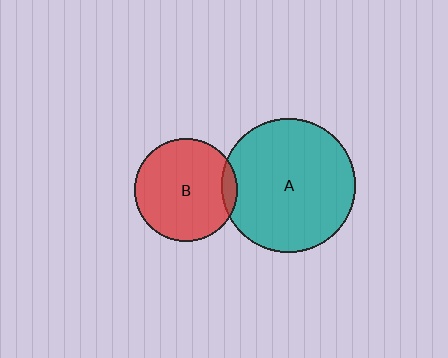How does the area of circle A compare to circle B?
Approximately 1.7 times.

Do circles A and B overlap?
Yes.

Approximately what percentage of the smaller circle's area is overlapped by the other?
Approximately 5%.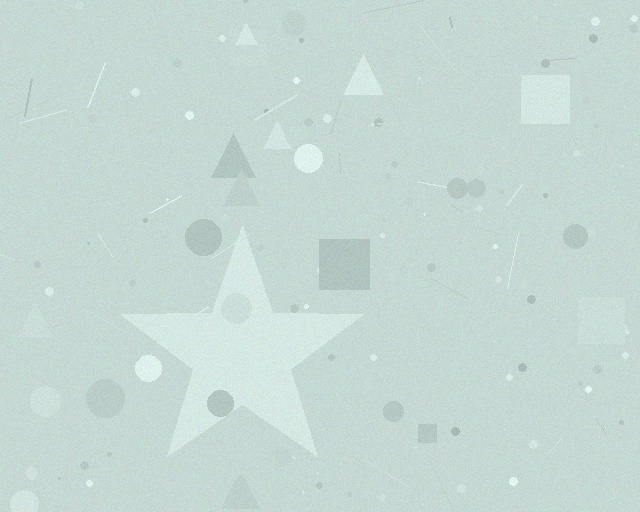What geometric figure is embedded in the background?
A star is embedded in the background.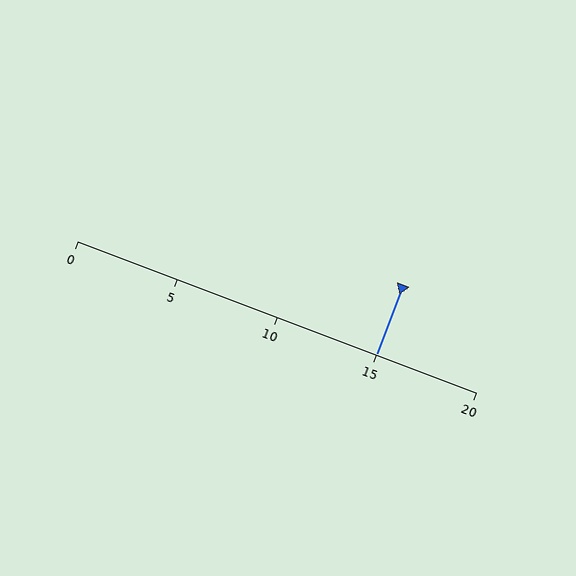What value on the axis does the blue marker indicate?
The marker indicates approximately 15.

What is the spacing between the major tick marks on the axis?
The major ticks are spaced 5 apart.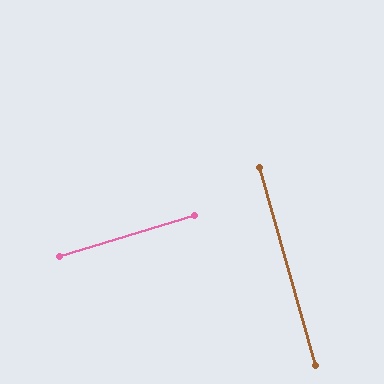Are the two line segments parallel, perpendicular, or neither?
Perpendicular — they meet at approximately 89°.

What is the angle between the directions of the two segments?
Approximately 89 degrees.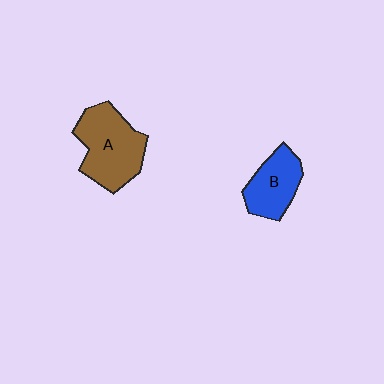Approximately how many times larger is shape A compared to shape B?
Approximately 1.5 times.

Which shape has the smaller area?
Shape B (blue).